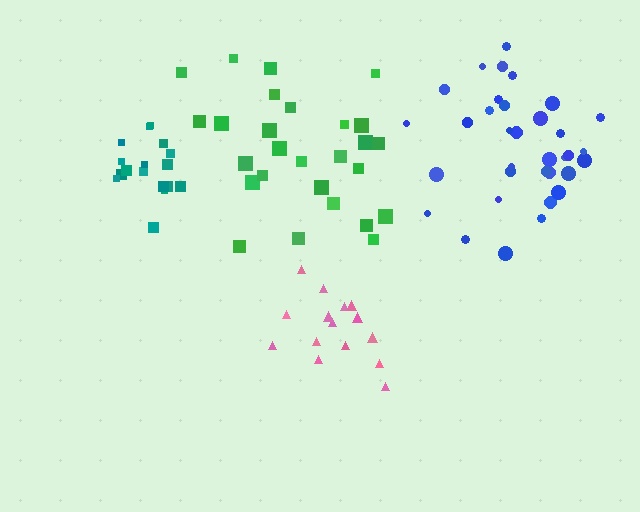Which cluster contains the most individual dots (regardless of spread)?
Blue (34).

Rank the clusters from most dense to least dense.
teal, pink, blue, green.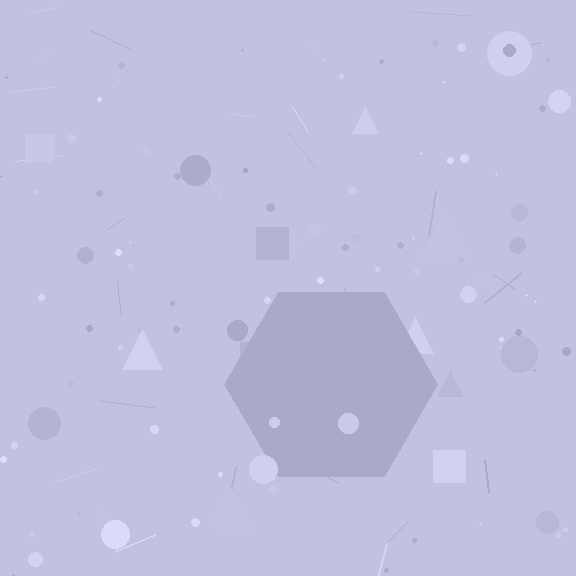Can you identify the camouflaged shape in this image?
The camouflaged shape is a hexagon.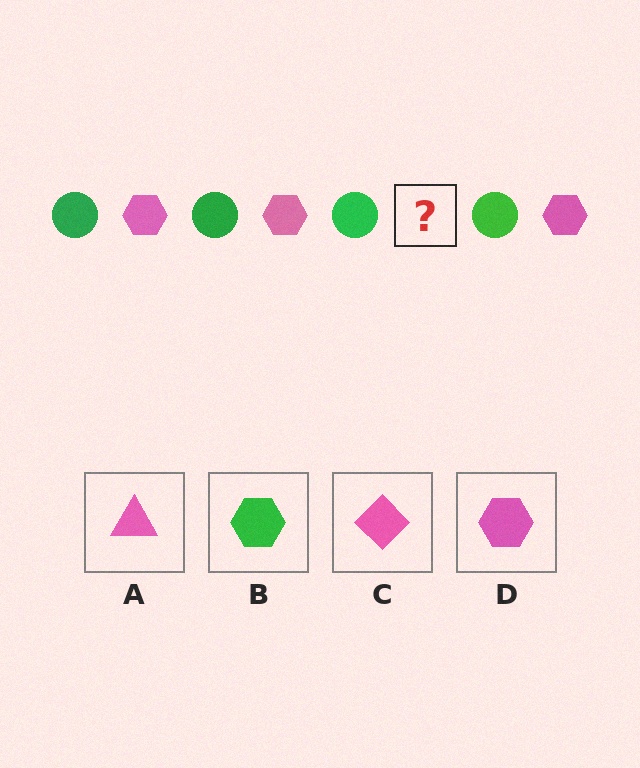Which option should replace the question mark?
Option D.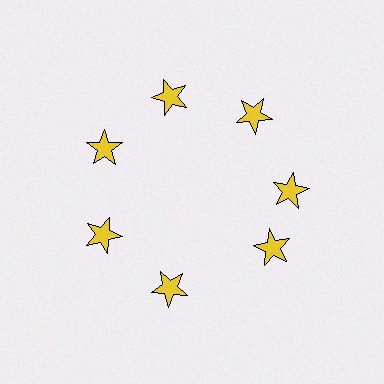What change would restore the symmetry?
The symmetry would be restored by rotating it back into even spacing with its neighbors so that all 7 stars sit at equal angles and equal distance from the center.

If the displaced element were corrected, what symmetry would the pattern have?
It would have 7-fold rotational symmetry — the pattern would map onto itself every 51 degrees.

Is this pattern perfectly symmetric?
No. The 7 yellow stars are arranged in a ring, but one element near the 5 o'clock position is rotated out of alignment along the ring, breaking the 7-fold rotational symmetry.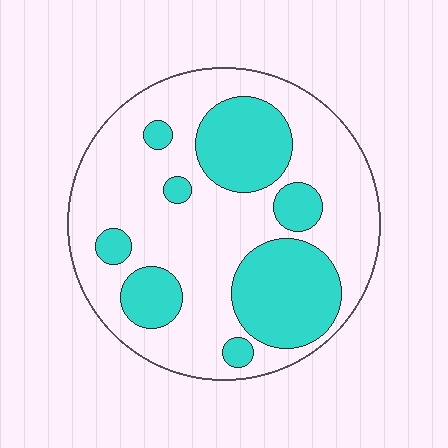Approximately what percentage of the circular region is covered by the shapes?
Approximately 35%.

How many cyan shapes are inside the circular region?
8.